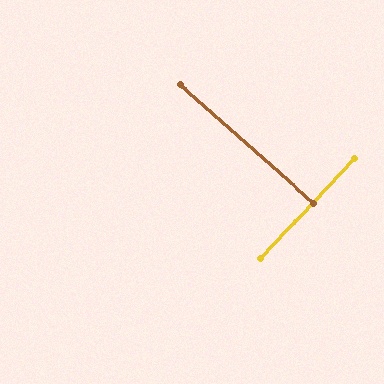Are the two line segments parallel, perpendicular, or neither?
Perpendicular — they meet at approximately 89°.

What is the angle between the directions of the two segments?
Approximately 89 degrees.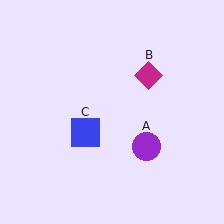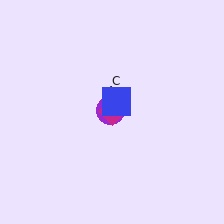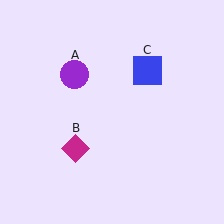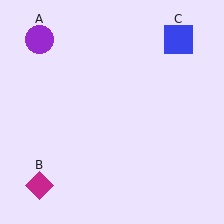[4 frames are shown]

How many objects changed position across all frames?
3 objects changed position: purple circle (object A), magenta diamond (object B), blue square (object C).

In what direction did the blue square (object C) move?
The blue square (object C) moved up and to the right.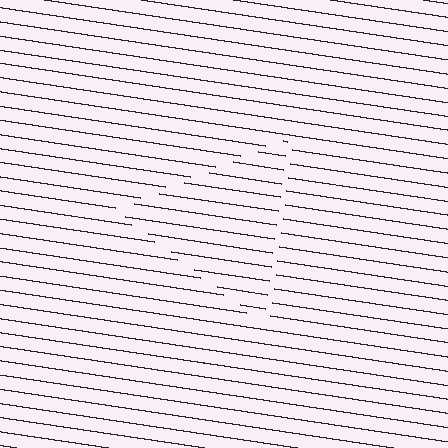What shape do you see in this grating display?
An illusory triangle. The interior of the shape contains the same grating, shifted by half a period — the contour is defined by the phase discontinuity where line-ends from the inner and outer gratings abut.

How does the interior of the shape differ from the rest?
The interior of the shape contains the same grating, shifted by half a period — the contour is defined by the phase discontinuity where line-ends from the inner and outer gratings abut.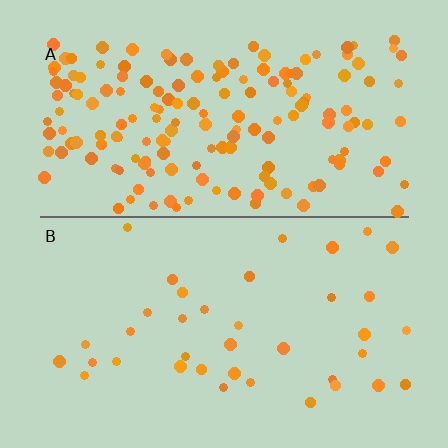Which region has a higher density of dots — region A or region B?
A (the top).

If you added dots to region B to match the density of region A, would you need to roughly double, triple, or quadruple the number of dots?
Approximately quadruple.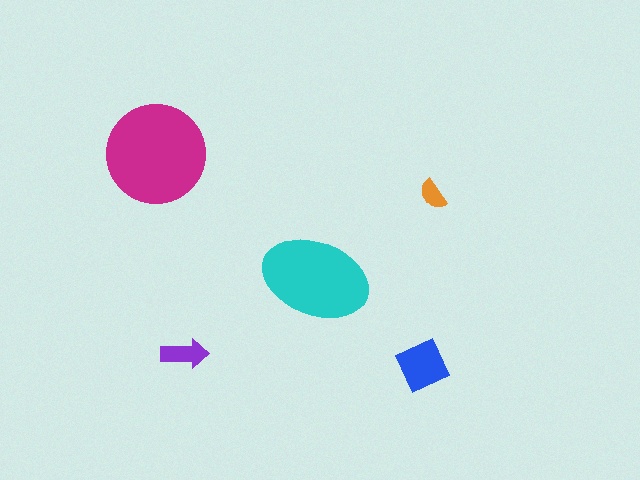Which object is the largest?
The magenta circle.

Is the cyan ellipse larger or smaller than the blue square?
Larger.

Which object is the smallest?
The orange semicircle.